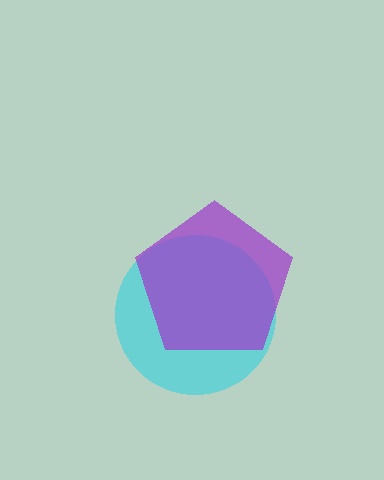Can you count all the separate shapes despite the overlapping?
Yes, there are 2 separate shapes.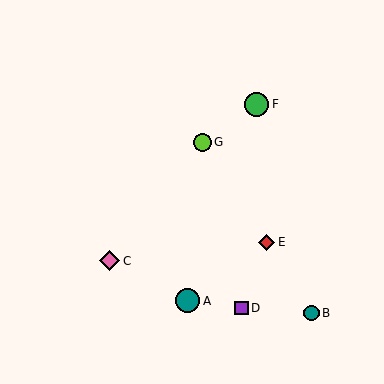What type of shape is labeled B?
Shape B is a teal circle.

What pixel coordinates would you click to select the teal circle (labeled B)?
Click at (312, 313) to select the teal circle B.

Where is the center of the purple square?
The center of the purple square is at (241, 308).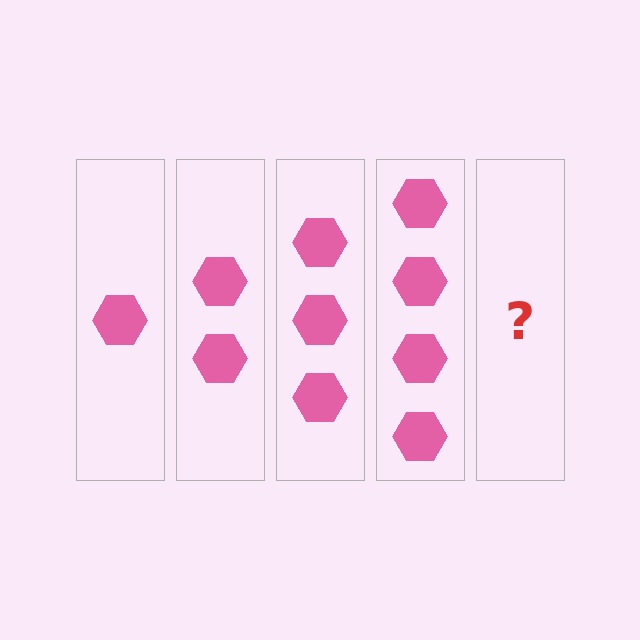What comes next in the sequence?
The next element should be 5 hexagons.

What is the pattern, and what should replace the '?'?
The pattern is that each step adds one more hexagon. The '?' should be 5 hexagons.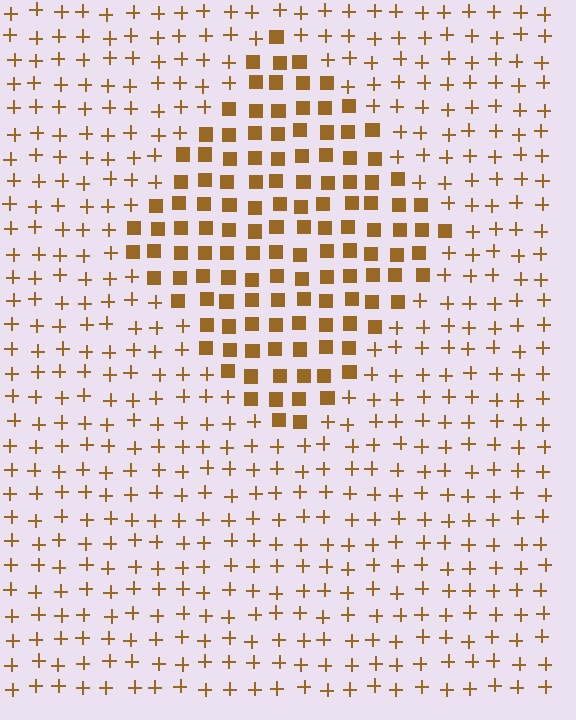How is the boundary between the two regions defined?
The boundary is defined by a change in element shape: squares inside vs. plus signs outside. All elements share the same color and spacing.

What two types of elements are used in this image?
The image uses squares inside the diamond region and plus signs outside it.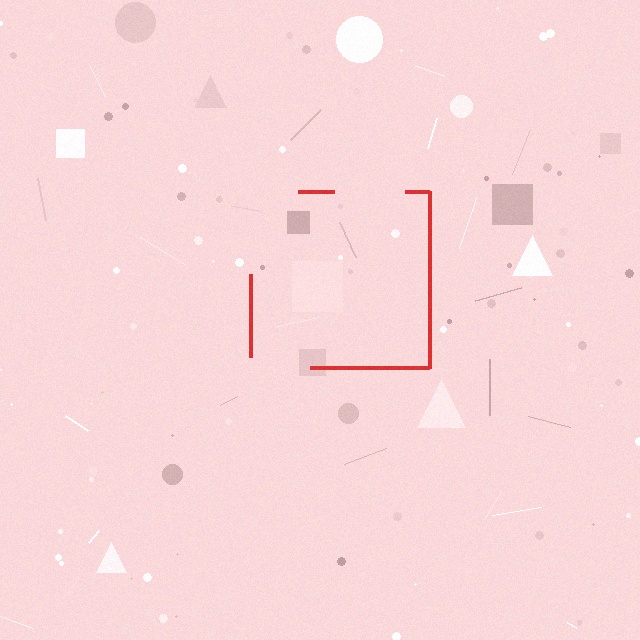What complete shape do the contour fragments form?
The contour fragments form a square.